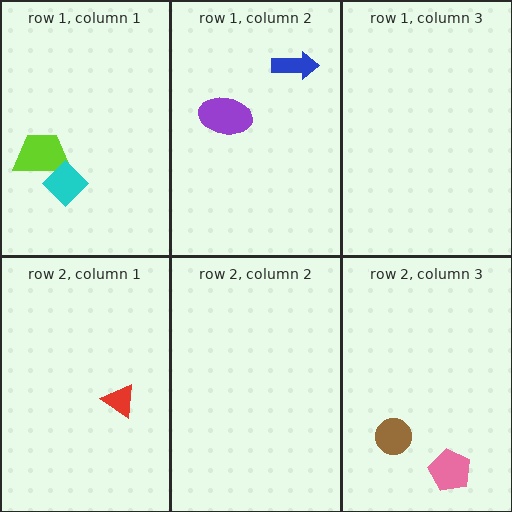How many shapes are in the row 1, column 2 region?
2.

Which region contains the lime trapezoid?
The row 1, column 1 region.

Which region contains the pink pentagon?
The row 2, column 3 region.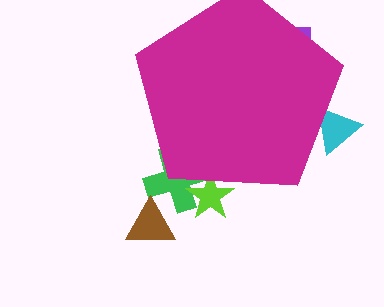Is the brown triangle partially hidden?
No, the brown triangle is fully visible.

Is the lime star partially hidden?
Yes, the lime star is partially hidden behind the magenta pentagon.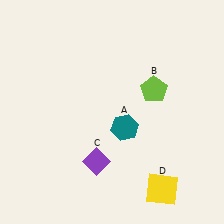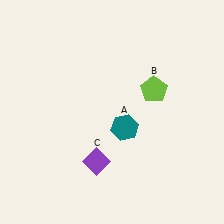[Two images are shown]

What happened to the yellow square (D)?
The yellow square (D) was removed in Image 2. It was in the bottom-right area of Image 1.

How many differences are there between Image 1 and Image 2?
There is 1 difference between the two images.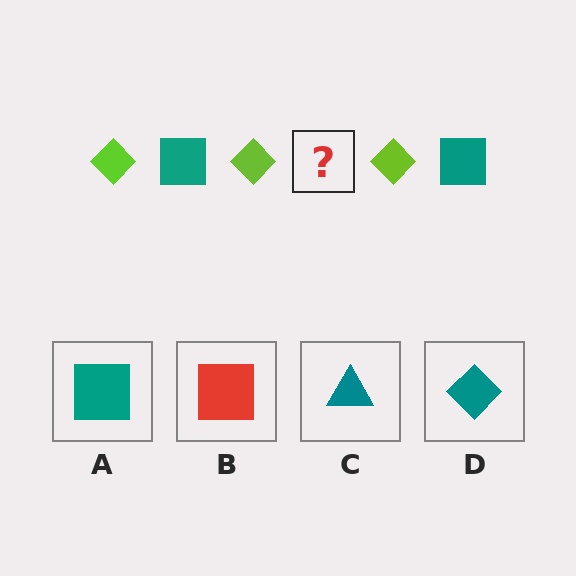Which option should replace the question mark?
Option A.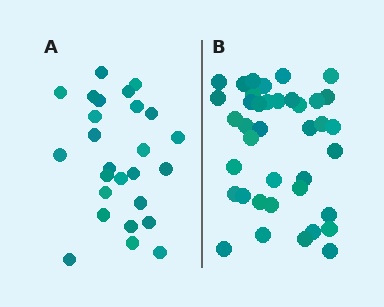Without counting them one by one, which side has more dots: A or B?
Region B (the right region) has more dots.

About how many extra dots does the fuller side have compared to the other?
Region B has approximately 15 more dots than region A.